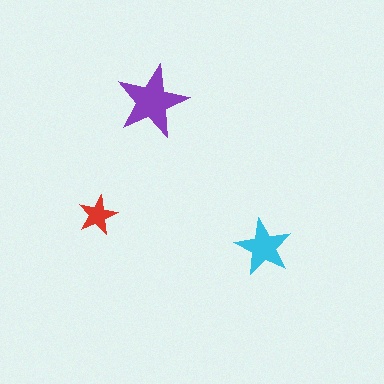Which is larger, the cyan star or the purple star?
The purple one.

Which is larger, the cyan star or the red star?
The cyan one.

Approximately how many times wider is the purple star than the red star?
About 2 times wider.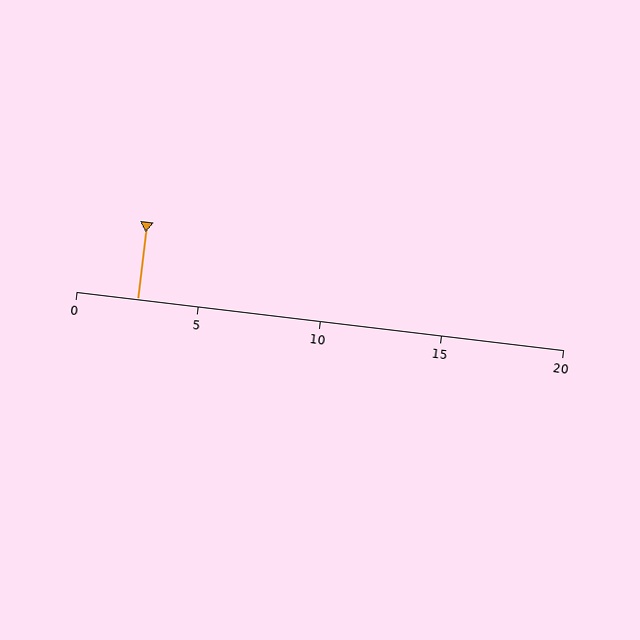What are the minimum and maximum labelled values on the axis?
The axis runs from 0 to 20.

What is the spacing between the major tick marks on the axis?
The major ticks are spaced 5 apart.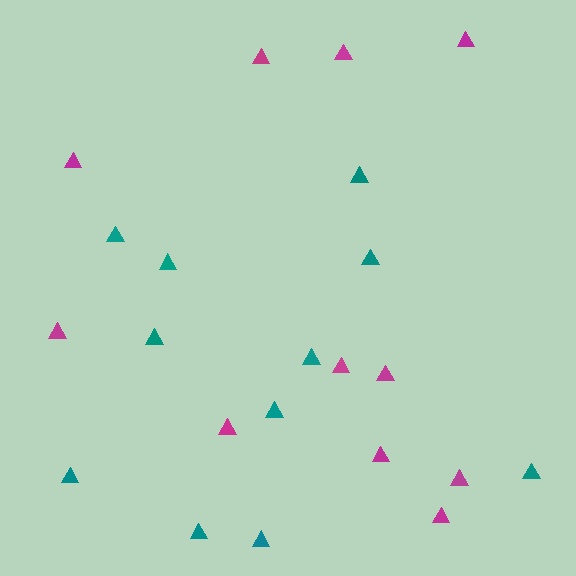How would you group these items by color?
There are 2 groups: one group of teal triangles (11) and one group of magenta triangles (11).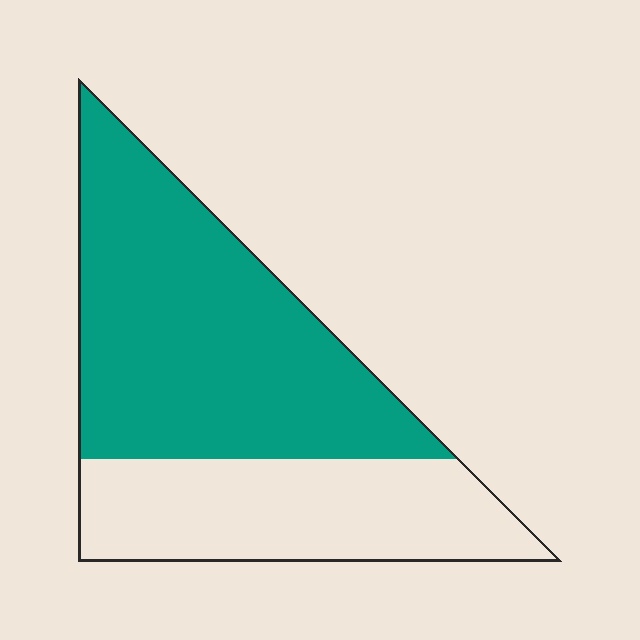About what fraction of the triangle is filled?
About five eighths (5/8).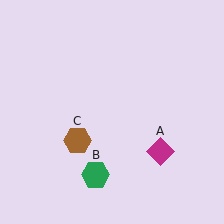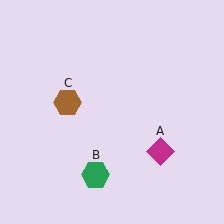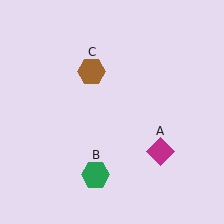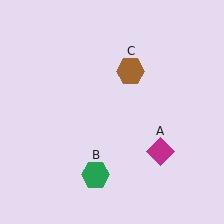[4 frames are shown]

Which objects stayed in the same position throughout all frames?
Magenta diamond (object A) and green hexagon (object B) remained stationary.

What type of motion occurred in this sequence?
The brown hexagon (object C) rotated clockwise around the center of the scene.